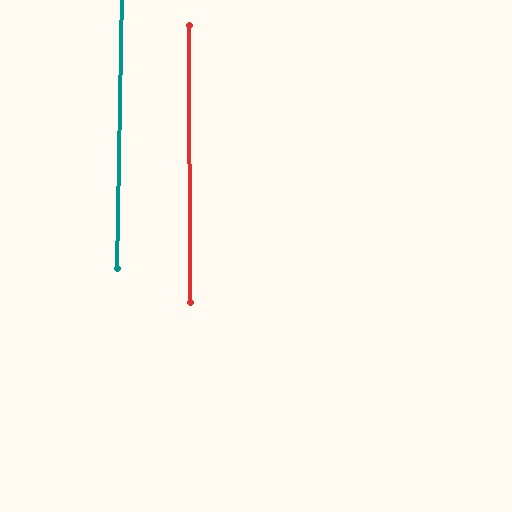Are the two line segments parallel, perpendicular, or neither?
Parallel — their directions differ by only 1.1°.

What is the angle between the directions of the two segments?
Approximately 1 degree.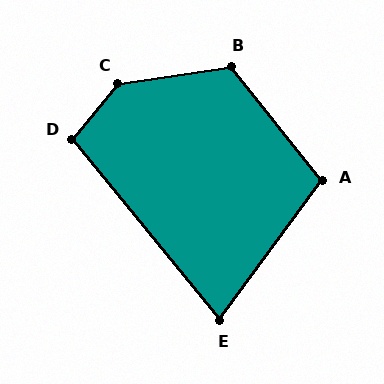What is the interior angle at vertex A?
Approximately 105 degrees (obtuse).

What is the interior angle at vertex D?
Approximately 101 degrees (obtuse).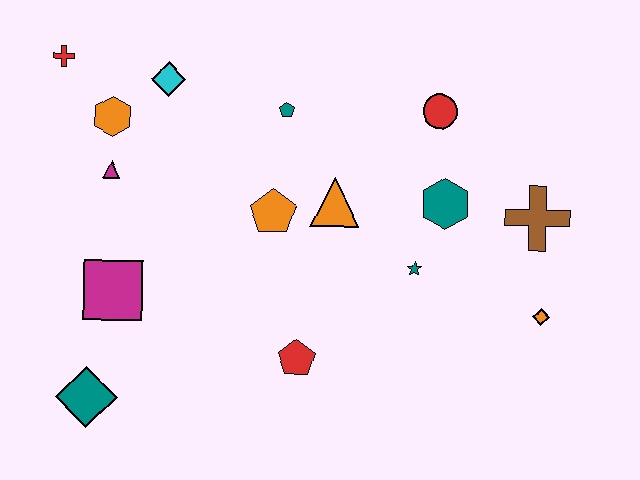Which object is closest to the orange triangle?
The orange pentagon is closest to the orange triangle.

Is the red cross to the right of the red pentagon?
No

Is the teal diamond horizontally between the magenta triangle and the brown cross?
No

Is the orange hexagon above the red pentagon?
Yes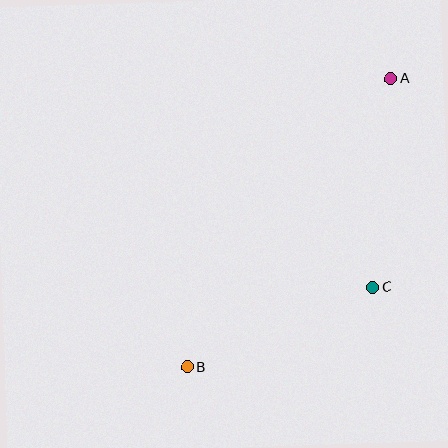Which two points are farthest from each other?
Points A and B are farthest from each other.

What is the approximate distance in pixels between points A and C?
The distance between A and C is approximately 209 pixels.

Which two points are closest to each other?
Points B and C are closest to each other.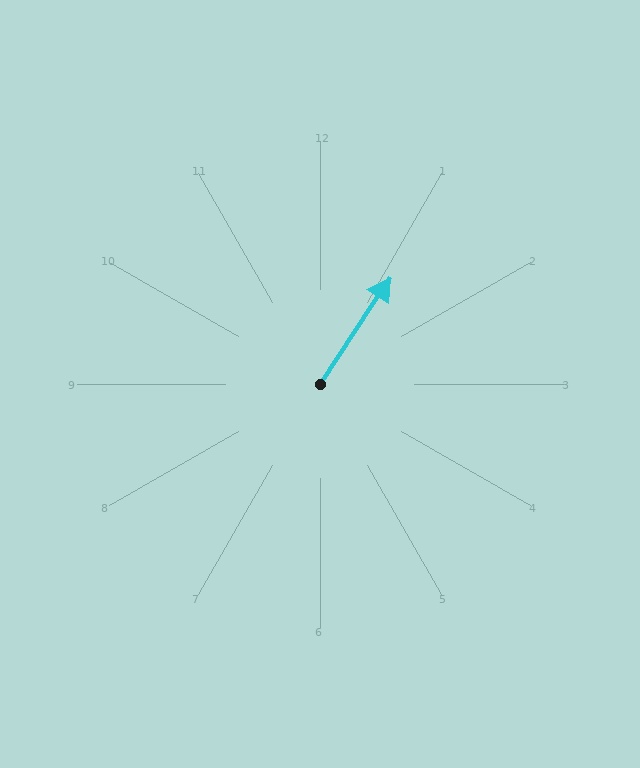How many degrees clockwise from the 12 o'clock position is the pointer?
Approximately 33 degrees.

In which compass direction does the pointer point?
Northeast.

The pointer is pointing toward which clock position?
Roughly 1 o'clock.